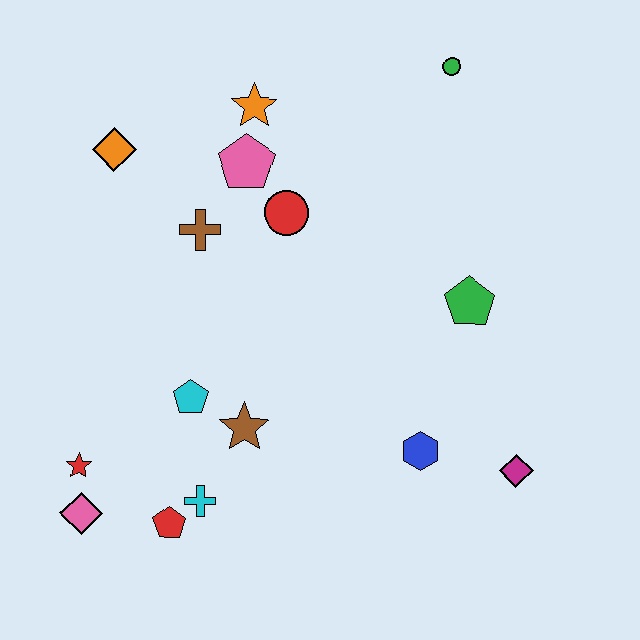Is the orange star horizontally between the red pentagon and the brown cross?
No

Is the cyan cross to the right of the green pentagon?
No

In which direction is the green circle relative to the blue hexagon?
The green circle is above the blue hexagon.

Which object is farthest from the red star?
The green circle is farthest from the red star.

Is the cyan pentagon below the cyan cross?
No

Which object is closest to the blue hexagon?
The magenta diamond is closest to the blue hexagon.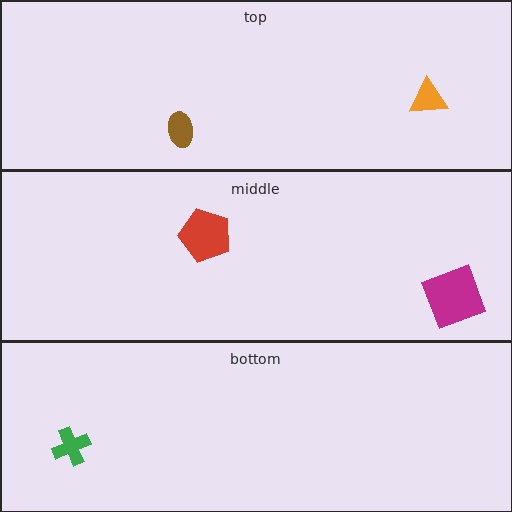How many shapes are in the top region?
2.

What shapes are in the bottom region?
The green cross.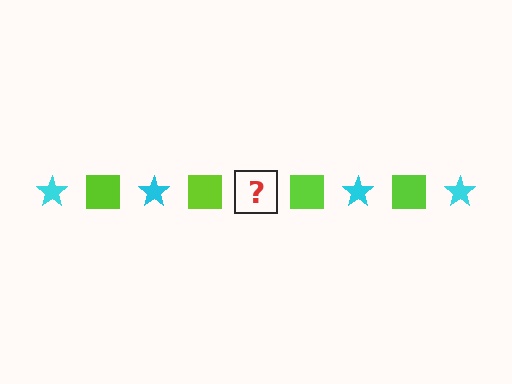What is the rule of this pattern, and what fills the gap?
The rule is that the pattern alternates between cyan star and lime square. The gap should be filled with a cyan star.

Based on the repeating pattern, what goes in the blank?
The blank should be a cyan star.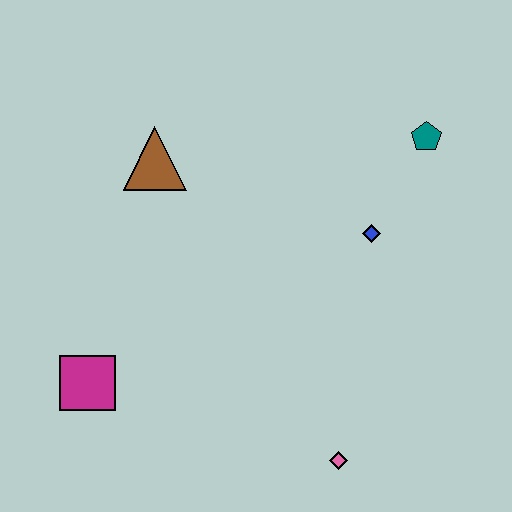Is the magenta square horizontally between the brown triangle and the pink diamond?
No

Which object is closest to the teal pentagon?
The blue diamond is closest to the teal pentagon.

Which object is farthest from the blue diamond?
The magenta square is farthest from the blue diamond.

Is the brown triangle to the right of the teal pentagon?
No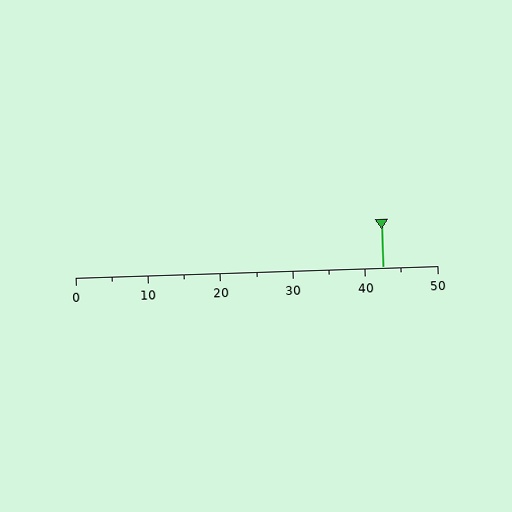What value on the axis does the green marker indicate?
The marker indicates approximately 42.5.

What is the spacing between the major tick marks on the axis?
The major ticks are spaced 10 apart.